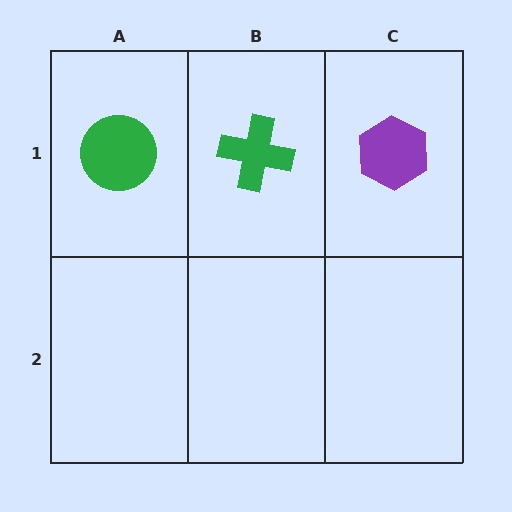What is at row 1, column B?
A green cross.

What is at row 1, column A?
A green circle.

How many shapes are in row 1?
3 shapes.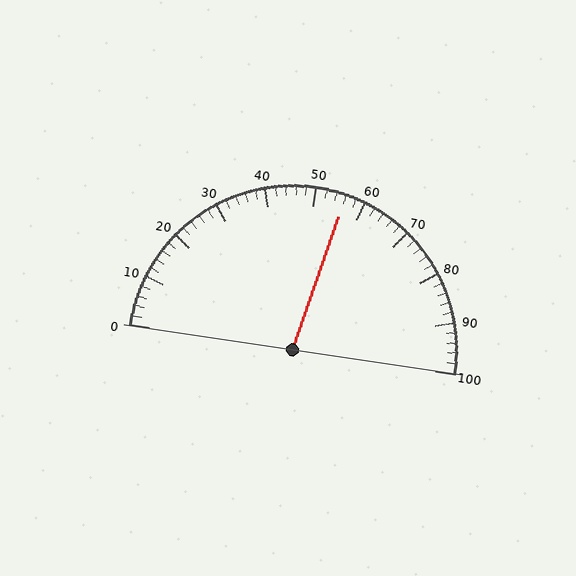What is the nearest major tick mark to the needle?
The nearest major tick mark is 60.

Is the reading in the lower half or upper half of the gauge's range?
The reading is in the upper half of the range (0 to 100).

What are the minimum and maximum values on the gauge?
The gauge ranges from 0 to 100.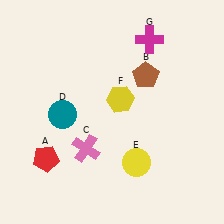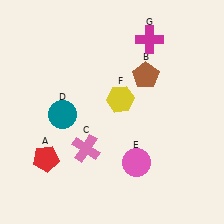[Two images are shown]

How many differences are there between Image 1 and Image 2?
There is 1 difference between the two images.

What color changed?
The circle (E) changed from yellow in Image 1 to pink in Image 2.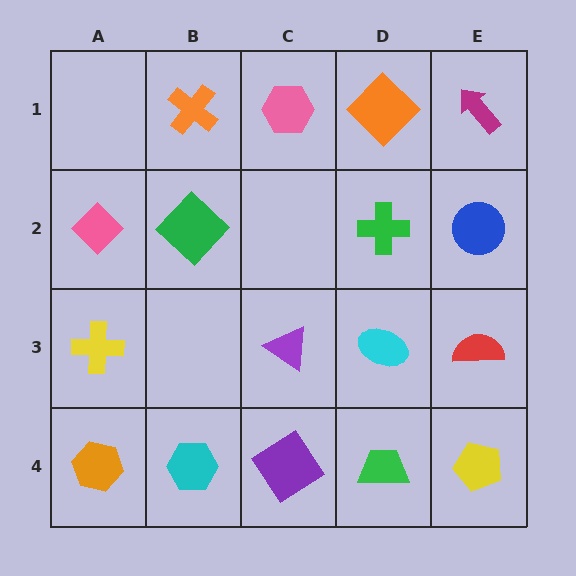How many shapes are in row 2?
4 shapes.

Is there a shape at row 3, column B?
No, that cell is empty.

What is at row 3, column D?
A cyan ellipse.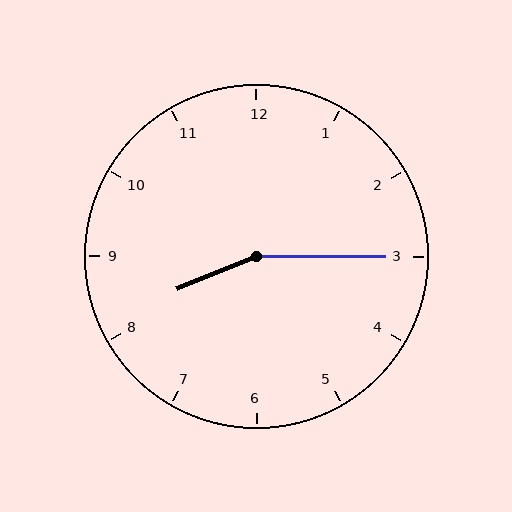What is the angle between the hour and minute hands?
Approximately 158 degrees.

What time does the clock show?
8:15.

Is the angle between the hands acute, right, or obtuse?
It is obtuse.